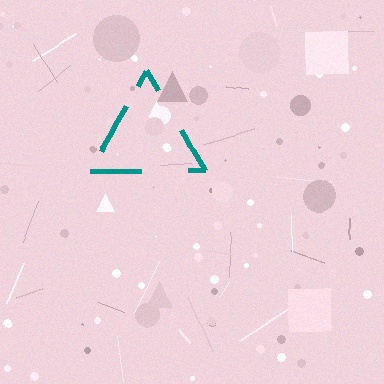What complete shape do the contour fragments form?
The contour fragments form a triangle.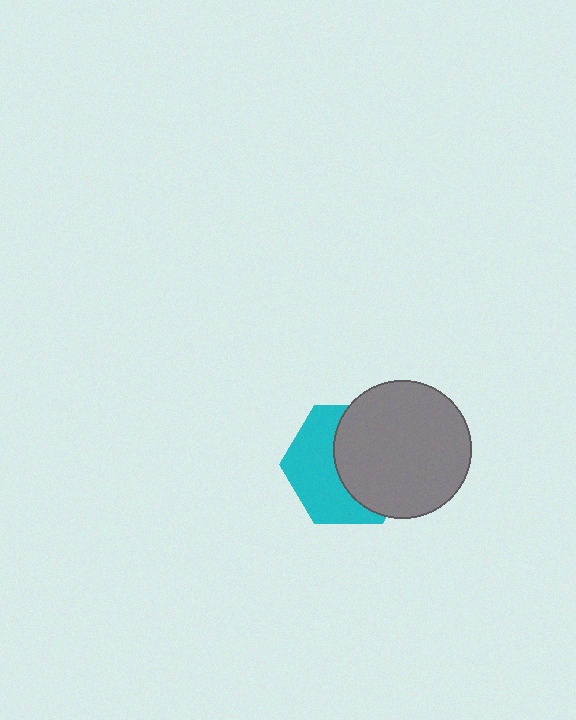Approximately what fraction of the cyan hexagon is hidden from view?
Roughly 53% of the cyan hexagon is hidden behind the gray circle.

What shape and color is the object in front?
The object in front is a gray circle.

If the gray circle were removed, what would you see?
You would see the complete cyan hexagon.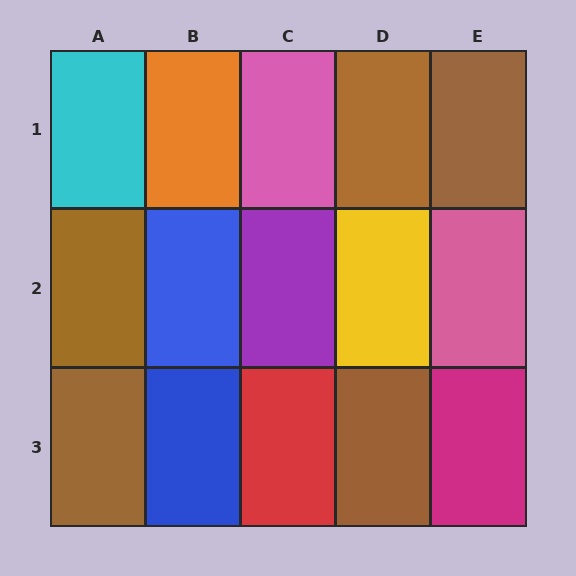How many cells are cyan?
1 cell is cyan.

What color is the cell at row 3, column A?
Brown.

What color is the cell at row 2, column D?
Yellow.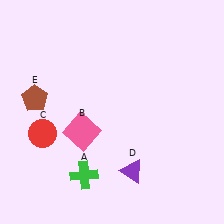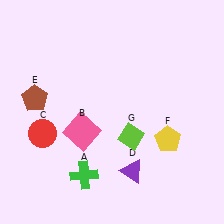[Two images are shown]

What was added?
A yellow pentagon (F), a lime diamond (G) were added in Image 2.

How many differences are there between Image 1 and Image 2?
There are 2 differences between the two images.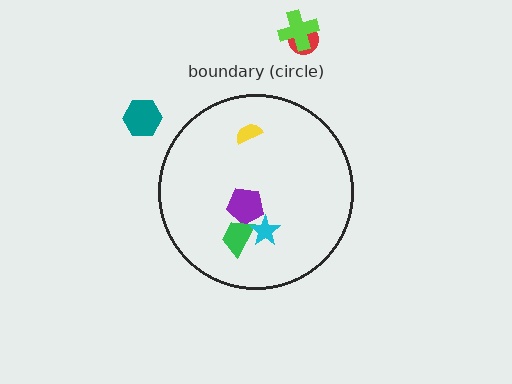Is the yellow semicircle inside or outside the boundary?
Inside.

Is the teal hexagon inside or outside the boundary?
Outside.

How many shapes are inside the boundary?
4 inside, 3 outside.